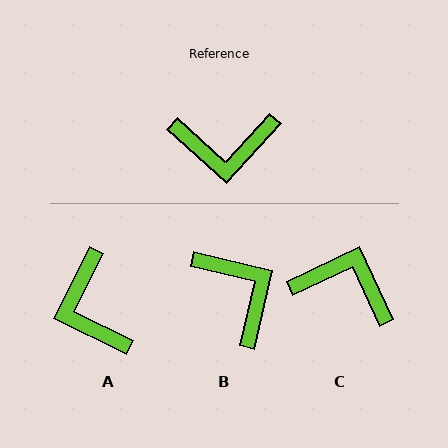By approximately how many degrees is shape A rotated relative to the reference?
Approximately 74 degrees clockwise.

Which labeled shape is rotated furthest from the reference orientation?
C, about 157 degrees away.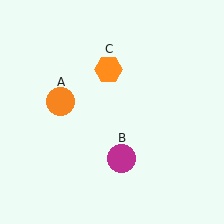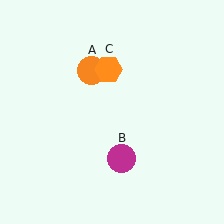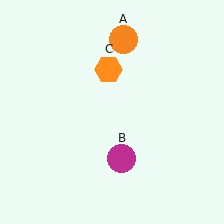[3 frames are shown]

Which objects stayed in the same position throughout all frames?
Magenta circle (object B) and orange hexagon (object C) remained stationary.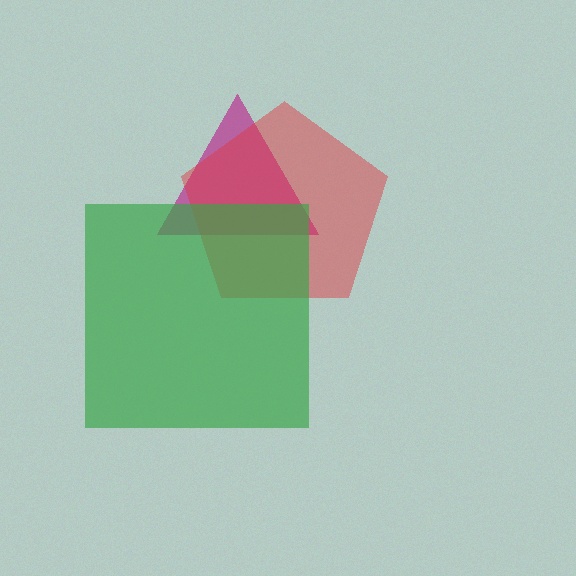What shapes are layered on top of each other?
The layered shapes are: a magenta triangle, a red pentagon, a green square.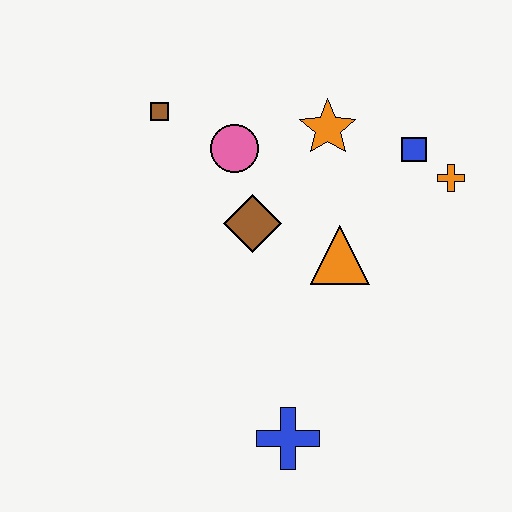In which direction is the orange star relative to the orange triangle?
The orange star is above the orange triangle.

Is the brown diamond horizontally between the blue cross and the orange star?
No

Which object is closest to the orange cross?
The blue square is closest to the orange cross.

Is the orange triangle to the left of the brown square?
No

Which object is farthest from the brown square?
The blue cross is farthest from the brown square.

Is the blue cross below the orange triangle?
Yes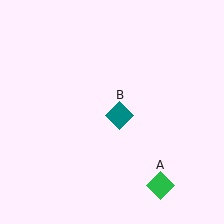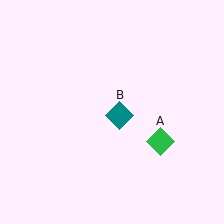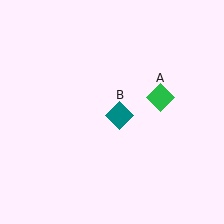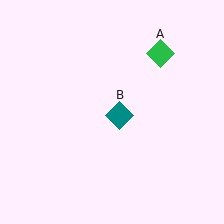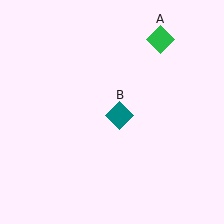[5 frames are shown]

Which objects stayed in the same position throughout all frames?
Teal diamond (object B) remained stationary.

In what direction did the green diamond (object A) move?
The green diamond (object A) moved up.